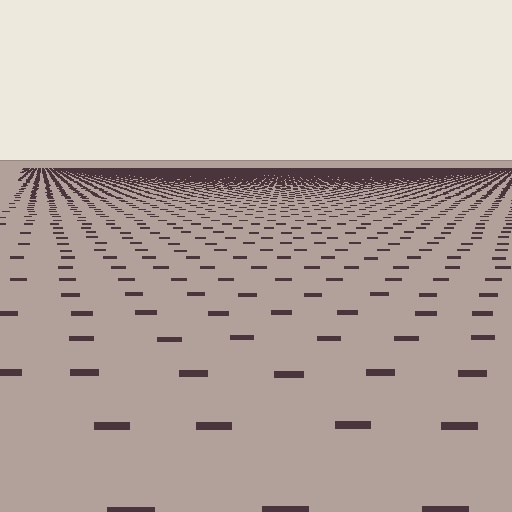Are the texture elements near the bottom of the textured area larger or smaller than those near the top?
Larger. Near the bottom, elements are closer to the viewer and appear at a bigger on-screen size.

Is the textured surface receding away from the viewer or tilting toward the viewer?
The surface is receding away from the viewer. Texture elements get smaller and denser toward the top.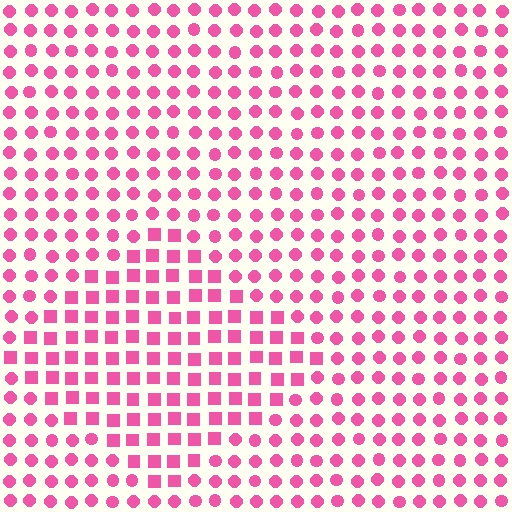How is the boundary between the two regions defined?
The boundary is defined by a change in element shape: squares inside vs. circles outside. All elements share the same color and spacing.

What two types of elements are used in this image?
The image uses squares inside the diamond region and circles outside it.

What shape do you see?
I see a diamond.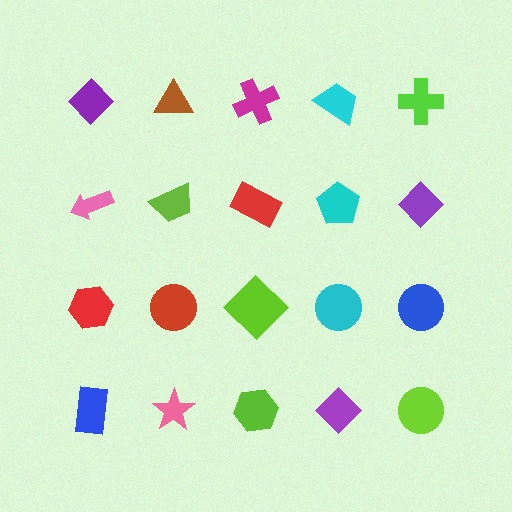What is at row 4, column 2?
A pink star.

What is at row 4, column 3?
A lime hexagon.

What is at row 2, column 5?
A purple diamond.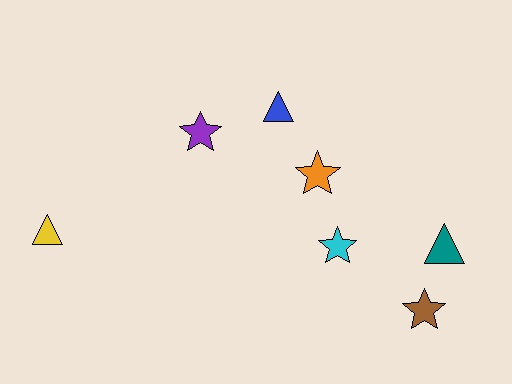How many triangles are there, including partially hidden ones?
There are 3 triangles.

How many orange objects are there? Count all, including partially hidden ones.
There is 1 orange object.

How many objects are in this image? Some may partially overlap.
There are 7 objects.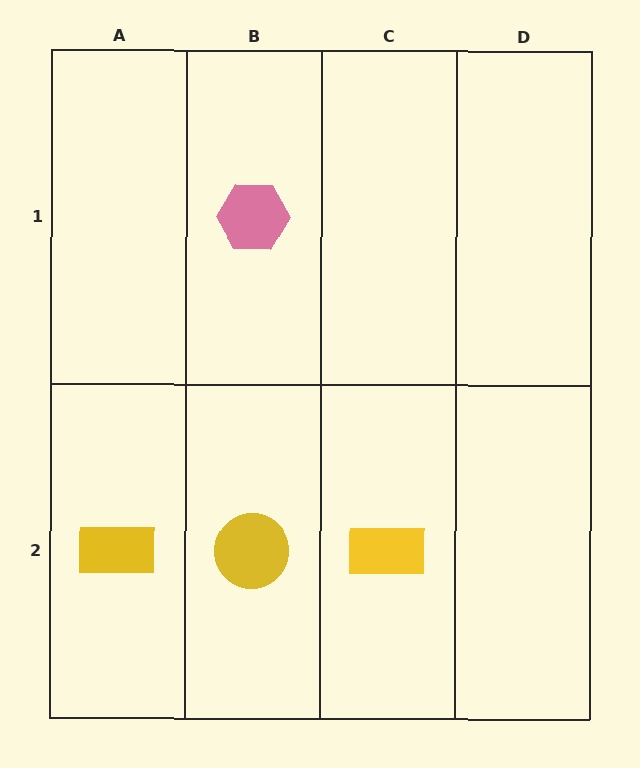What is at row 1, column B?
A pink hexagon.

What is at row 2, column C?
A yellow rectangle.